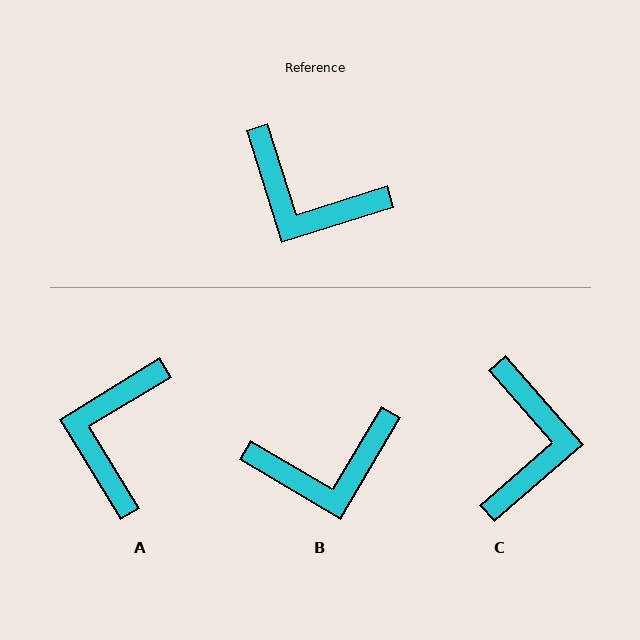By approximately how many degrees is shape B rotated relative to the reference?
Approximately 42 degrees counter-clockwise.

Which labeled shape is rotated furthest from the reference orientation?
C, about 114 degrees away.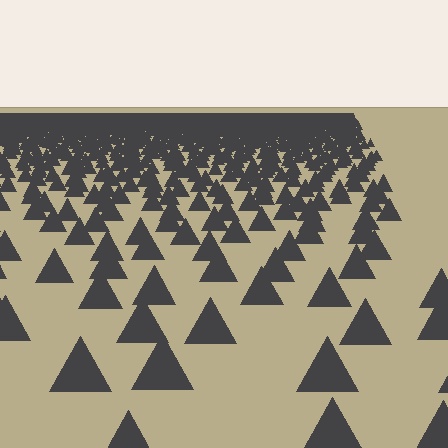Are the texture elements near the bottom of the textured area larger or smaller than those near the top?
Larger. Near the bottom, elements are closer to the viewer and appear at a bigger on-screen size.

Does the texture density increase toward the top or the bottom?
Density increases toward the top.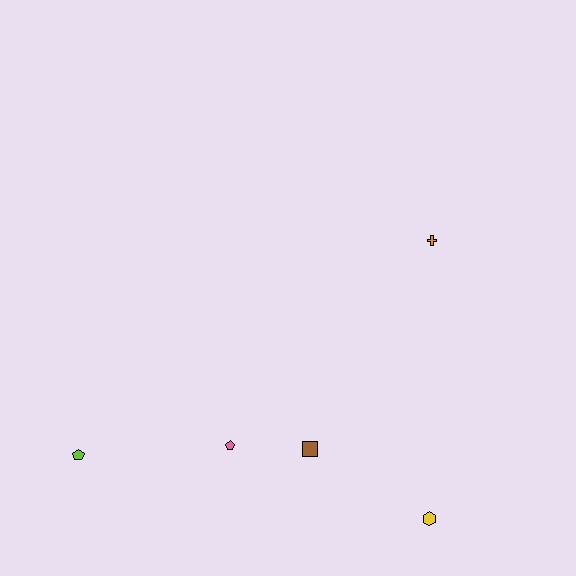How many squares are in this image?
There is 1 square.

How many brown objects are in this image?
There is 1 brown object.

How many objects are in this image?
There are 5 objects.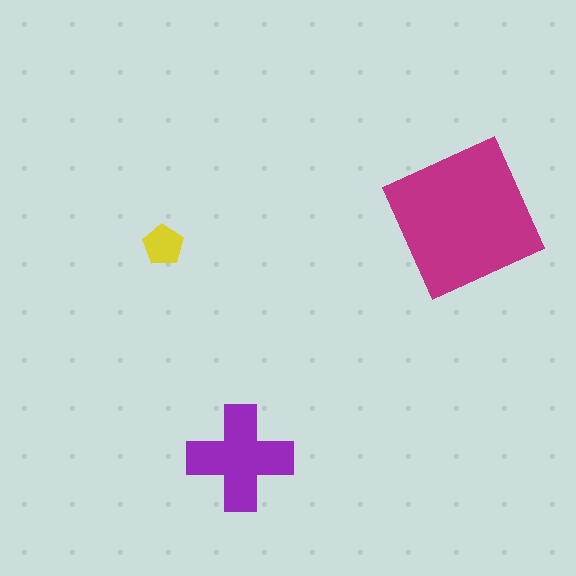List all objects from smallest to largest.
The yellow pentagon, the purple cross, the magenta square.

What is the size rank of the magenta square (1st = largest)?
1st.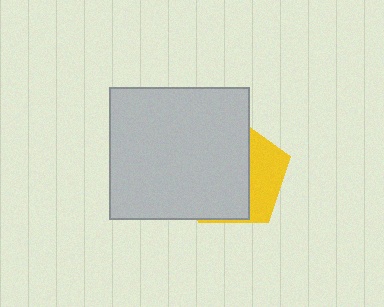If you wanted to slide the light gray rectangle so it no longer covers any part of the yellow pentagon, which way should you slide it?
Slide it left — that is the most direct way to separate the two shapes.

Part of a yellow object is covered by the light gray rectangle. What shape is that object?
It is a pentagon.